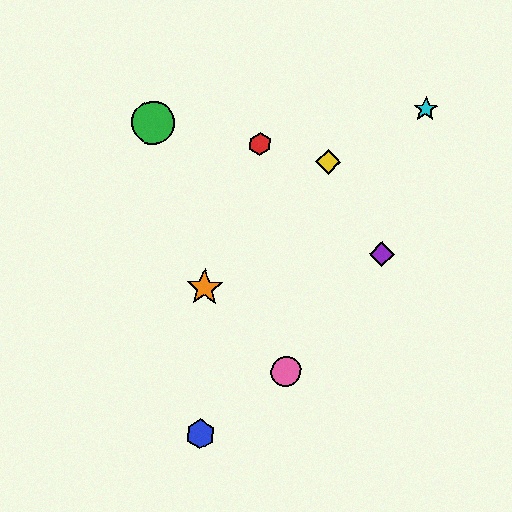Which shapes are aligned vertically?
The blue hexagon, the orange star are aligned vertically.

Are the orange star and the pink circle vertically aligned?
No, the orange star is at x≈205 and the pink circle is at x≈286.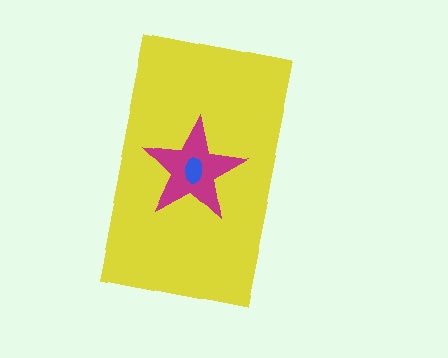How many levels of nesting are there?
3.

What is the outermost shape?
The yellow rectangle.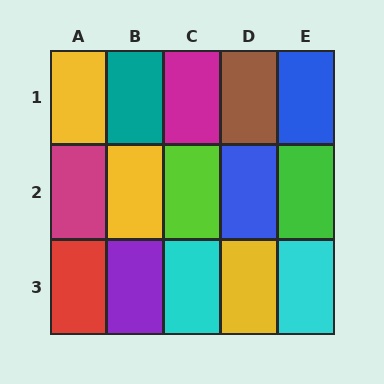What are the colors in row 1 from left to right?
Yellow, teal, magenta, brown, blue.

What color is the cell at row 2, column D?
Blue.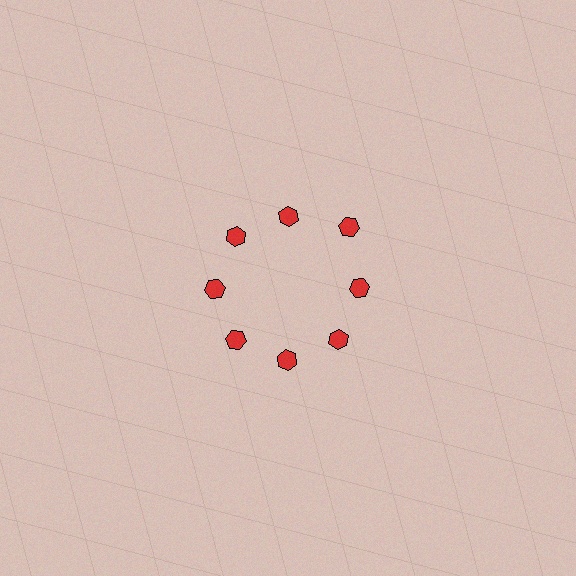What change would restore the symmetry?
The symmetry would be restored by moving it inward, back onto the ring so that all 8 hexagons sit at equal angles and equal distance from the center.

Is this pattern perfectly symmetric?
No. The 8 red hexagons are arranged in a ring, but one element near the 2 o'clock position is pushed outward from the center, breaking the 8-fold rotational symmetry.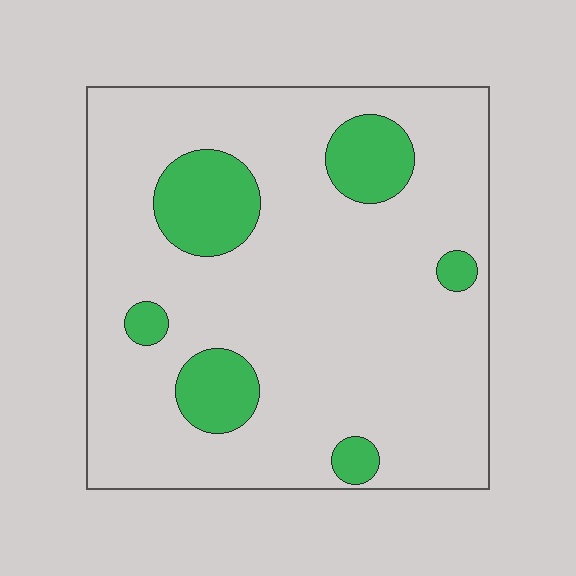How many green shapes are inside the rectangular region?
6.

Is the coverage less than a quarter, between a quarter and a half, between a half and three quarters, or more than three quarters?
Less than a quarter.